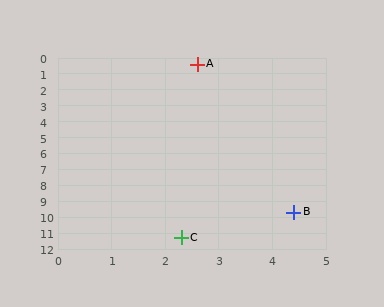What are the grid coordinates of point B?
Point B is at approximately (4.4, 9.7).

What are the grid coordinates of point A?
Point A is at approximately (2.6, 0.4).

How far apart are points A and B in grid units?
Points A and B are about 9.5 grid units apart.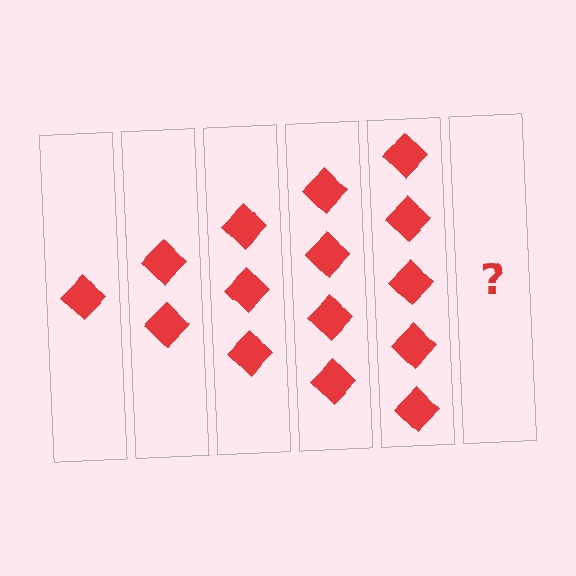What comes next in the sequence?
The next element should be 6 diamonds.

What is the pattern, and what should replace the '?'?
The pattern is that each step adds one more diamond. The '?' should be 6 diamonds.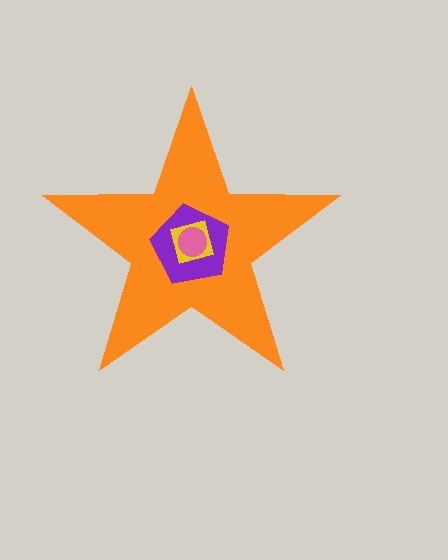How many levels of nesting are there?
4.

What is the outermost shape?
The orange star.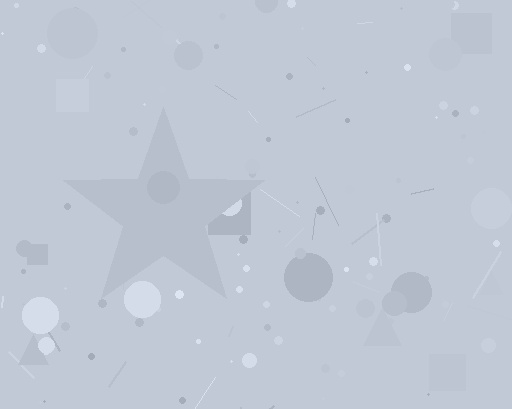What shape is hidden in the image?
A star is hidden in the image.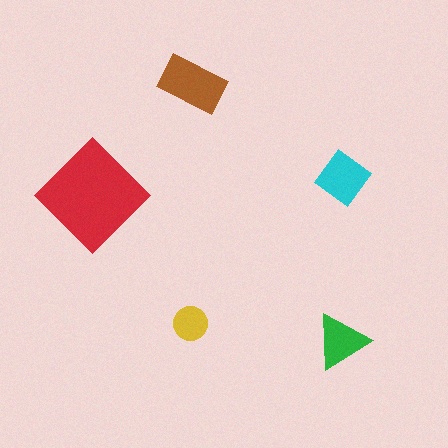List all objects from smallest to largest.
The yellow circle, the green triangle, the cyan diamond, the brown rectangle, the red diamond.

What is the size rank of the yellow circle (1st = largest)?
5th.